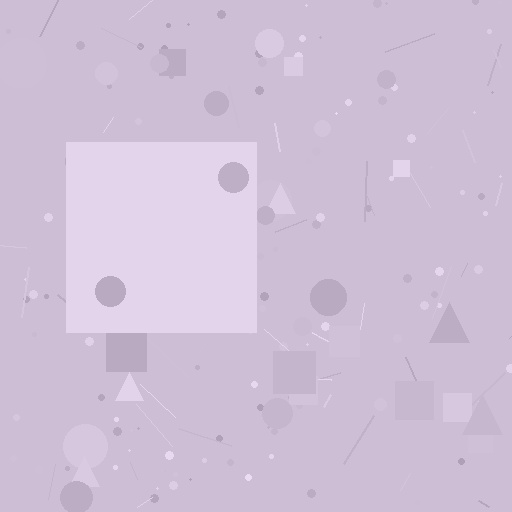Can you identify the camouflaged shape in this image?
The camouflaged shape is a square.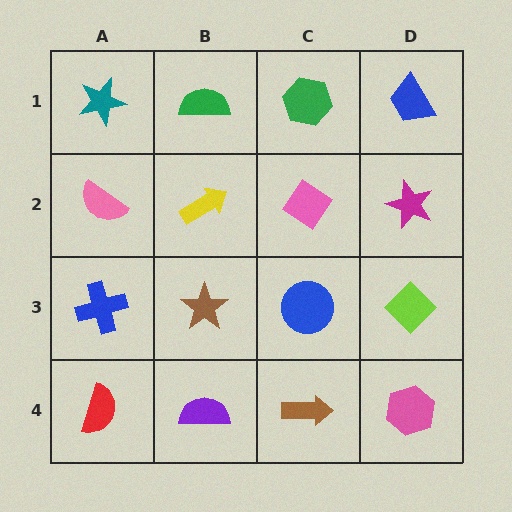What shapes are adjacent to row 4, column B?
A brown star (row 3, column B), a red semicircle (row 4, column A), a brown arrow (row 4, column C).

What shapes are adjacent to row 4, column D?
A lime diamond (row 3, column D), a brown arrow (row 4, column C).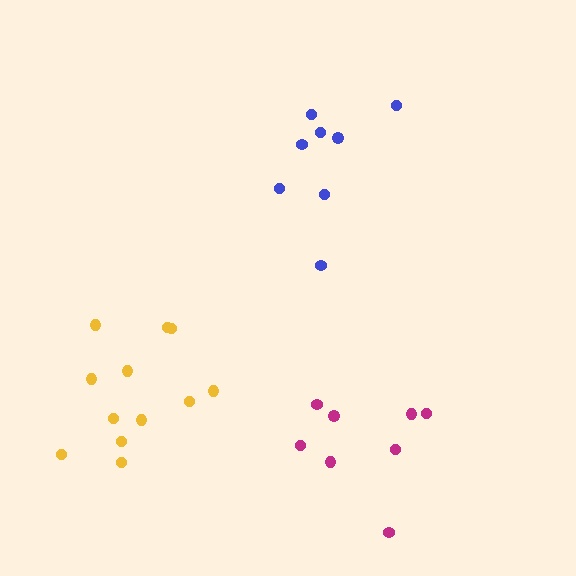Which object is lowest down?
The magenta cluster is bottommost.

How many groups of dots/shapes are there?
There are 3 groups.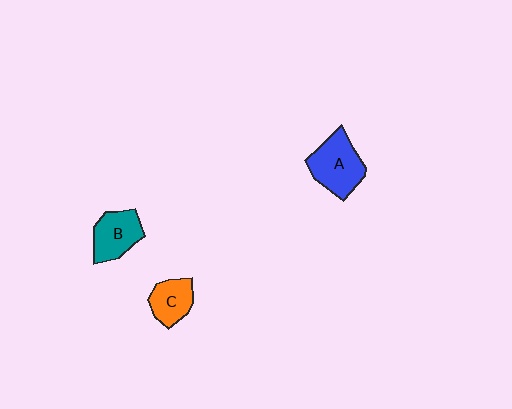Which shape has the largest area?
Shape A (blue).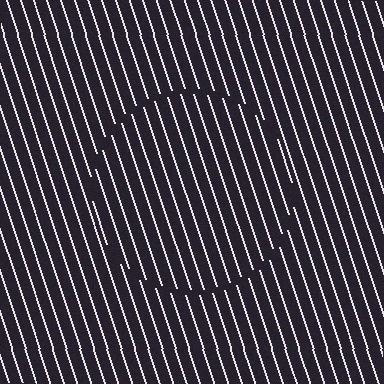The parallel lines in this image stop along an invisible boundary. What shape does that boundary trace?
An illusory circle. The interior of the shape contains the same grating, shifted by half a period — the contour is defined by the phase discontinuity where line-ends from the inner and outer gratings abut.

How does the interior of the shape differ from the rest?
The interior of the shape contains the same grating, shifted by half a period — the contour is defined by the phase discontinuity where line-ends from the inner and outer gratings abut.